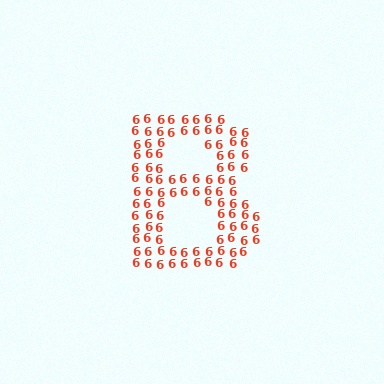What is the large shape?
The large shape is the letter B.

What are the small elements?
The small elements are digit 6's.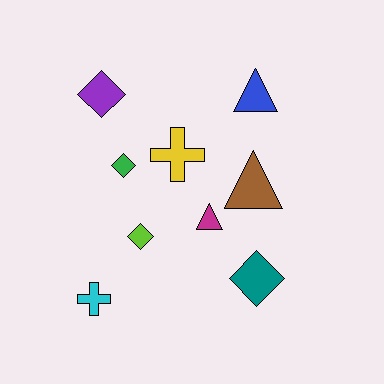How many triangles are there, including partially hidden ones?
There are 3 triangles.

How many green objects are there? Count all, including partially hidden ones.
There is 1 green object.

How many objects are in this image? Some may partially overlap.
There are 9 objects.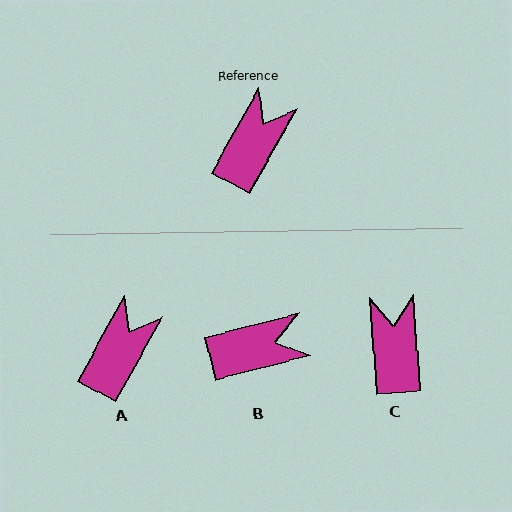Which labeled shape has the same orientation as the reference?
A.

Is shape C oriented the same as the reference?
No, it is off by about 33 degrees.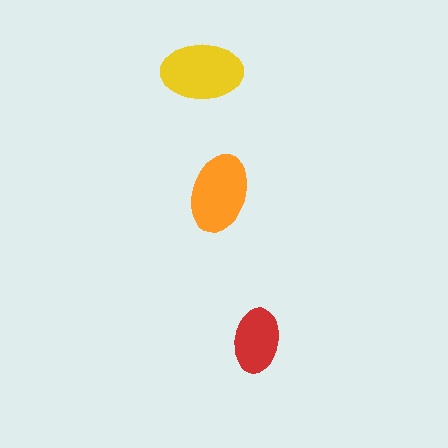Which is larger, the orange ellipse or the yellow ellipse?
The yellow one.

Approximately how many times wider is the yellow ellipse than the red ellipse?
About 1.5 times wider.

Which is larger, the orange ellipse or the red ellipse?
The orange one.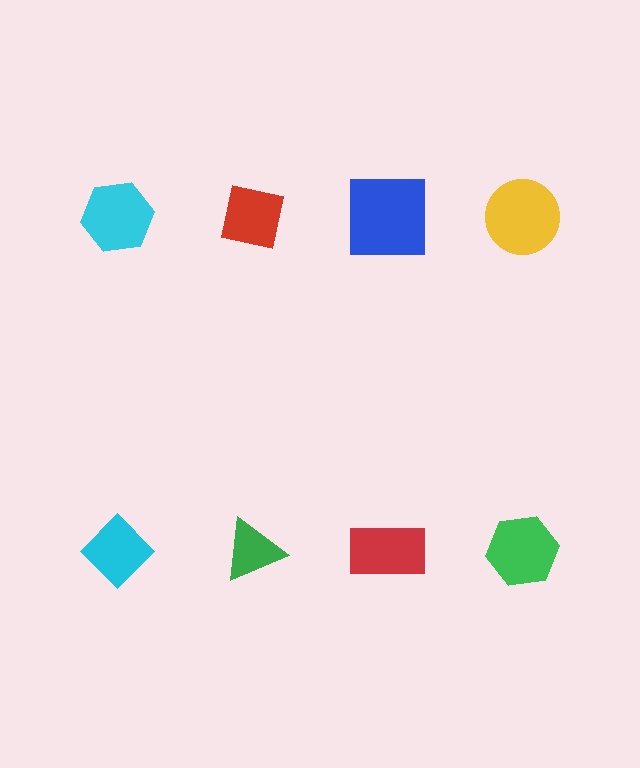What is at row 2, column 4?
A green hexagon.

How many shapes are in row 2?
4 shapes.